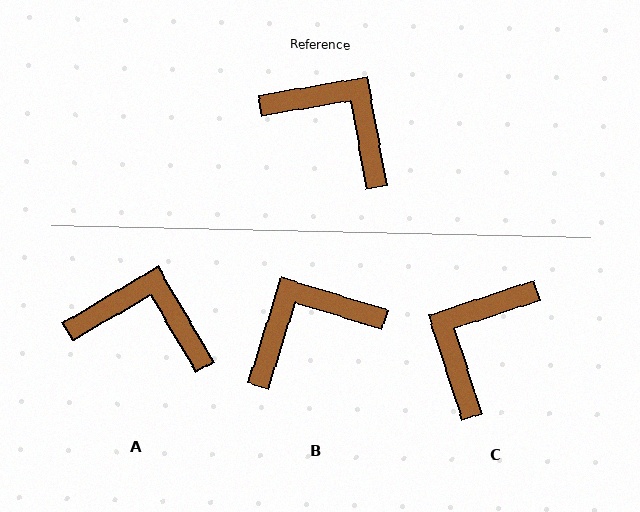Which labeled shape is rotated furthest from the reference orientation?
C, about 98 degrees away.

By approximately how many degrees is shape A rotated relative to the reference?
Approximately 21 degrees counter-clockwise.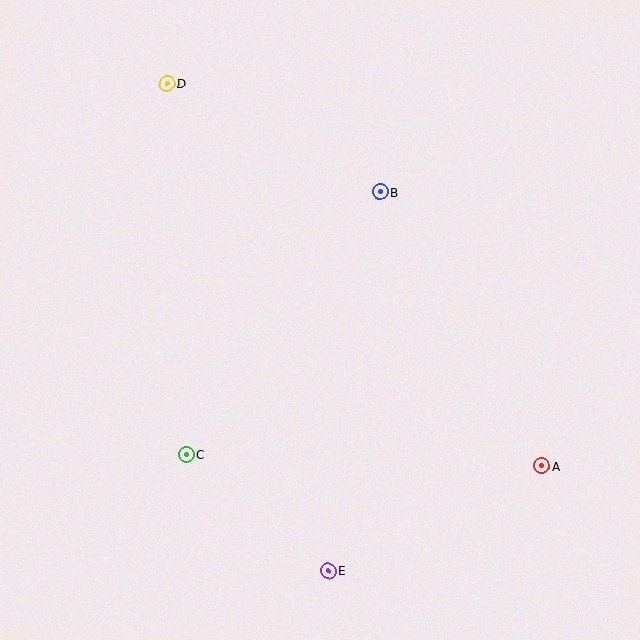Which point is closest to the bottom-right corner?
Point A is closest to the bottom-right corner.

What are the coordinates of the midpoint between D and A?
The midpoint between D and A is at (354, 275).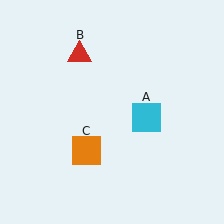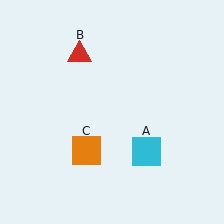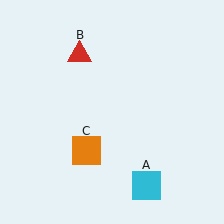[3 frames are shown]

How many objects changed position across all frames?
1 object changed position: cyan square (object A).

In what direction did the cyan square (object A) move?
The cyan square (object A) moved down.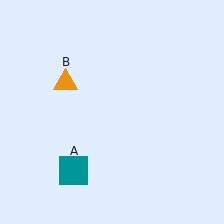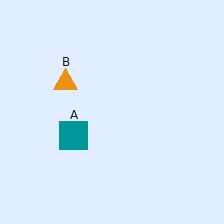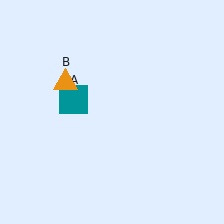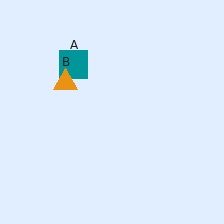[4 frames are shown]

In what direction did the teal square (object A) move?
The teal square (object A) moved up.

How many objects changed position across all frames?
1 object changed position: teal square (object A).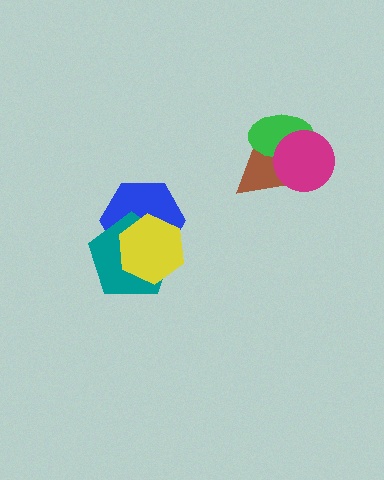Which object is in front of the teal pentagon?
The yellow hexagon is in front of the teal pentagon.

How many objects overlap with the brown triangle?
2 objects overlap with the brown triangle.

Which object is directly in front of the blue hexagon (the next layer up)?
The teal pentagon is directly in front of the blue hexagon.